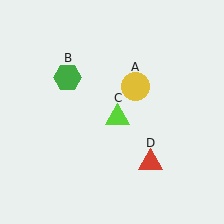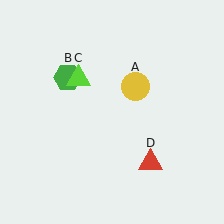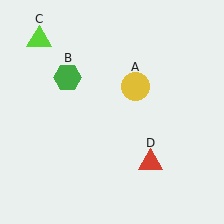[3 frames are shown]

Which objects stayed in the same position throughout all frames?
Yellow circle (object A) and green hexagon (object B) and red triangle (object D) remained stationary.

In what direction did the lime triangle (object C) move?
The lime triangle (object C) moved up and to the left.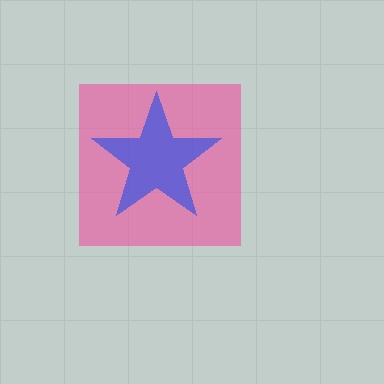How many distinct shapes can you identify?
There are 2 distinct shapes: a pink square, a blue star.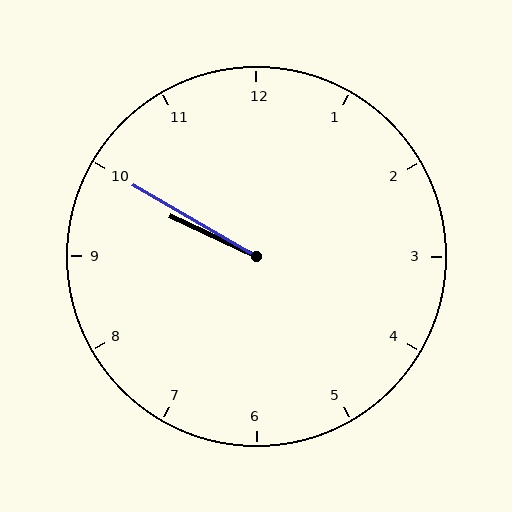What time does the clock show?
9:50.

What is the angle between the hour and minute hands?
Approximately 5 degrees.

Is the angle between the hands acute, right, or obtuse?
It is acute.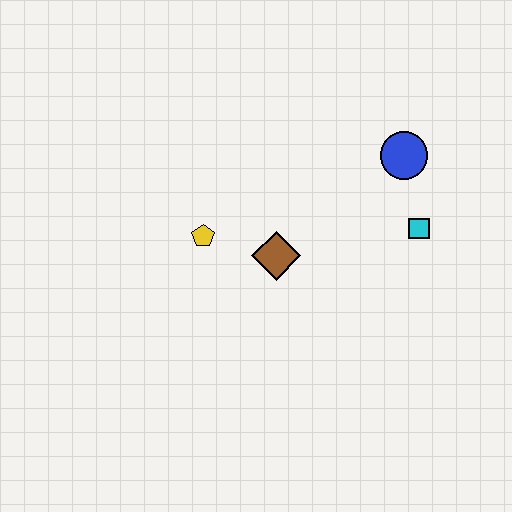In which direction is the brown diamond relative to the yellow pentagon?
The brown diamond is to the right of the yellow pentagon.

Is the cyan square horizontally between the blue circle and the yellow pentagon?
No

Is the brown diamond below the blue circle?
Yes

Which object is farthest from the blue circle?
The yellow pentagon is farthest from the blue circle.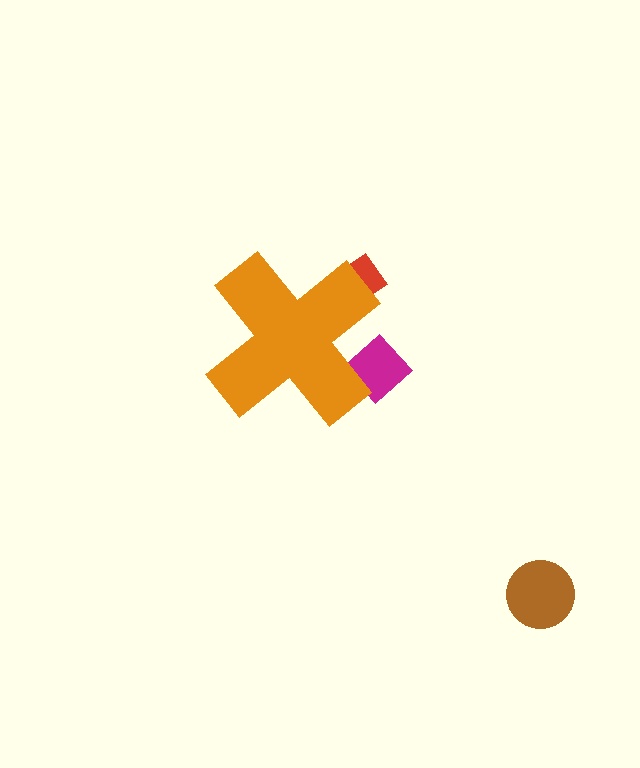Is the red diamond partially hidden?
Yes, the red diamond is partially hidden behind the orange cross.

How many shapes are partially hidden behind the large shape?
2 shapes are partially hidden.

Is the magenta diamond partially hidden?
Yes, the magenta diamond is partially hidden behind the orange cross.